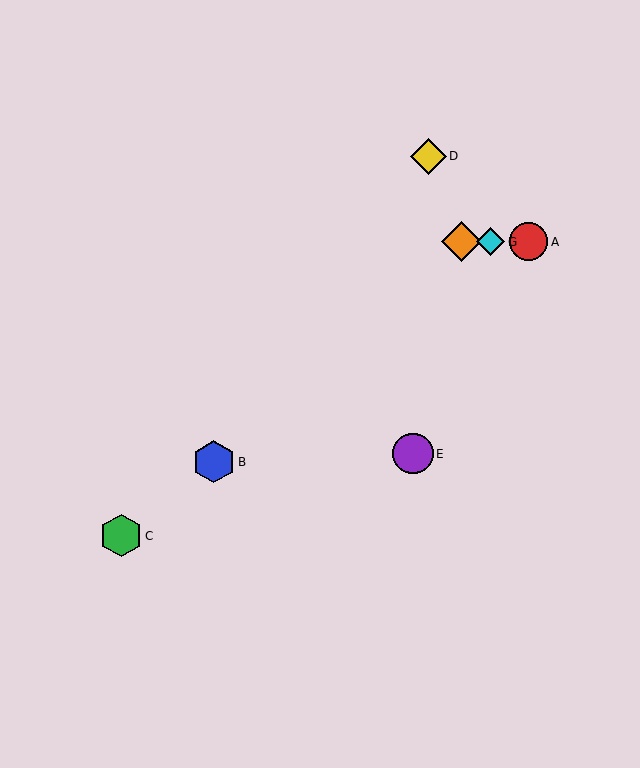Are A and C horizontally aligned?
No, A is at y≈242 and C is at y≈536.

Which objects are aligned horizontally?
Objects A, F, G are aligned horizontally.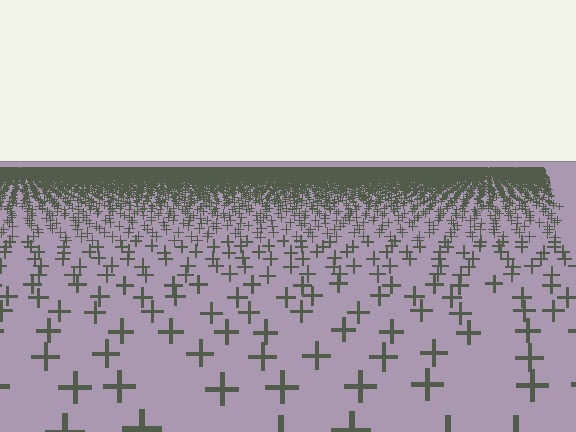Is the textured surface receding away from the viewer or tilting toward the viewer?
The surface is receding away from the viewer. Texture elements get smaller and denser toward the top.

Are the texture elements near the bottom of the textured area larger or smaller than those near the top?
Larger. Near the bottom, elements are closer to the viewer and appear at a bigger on-screen size.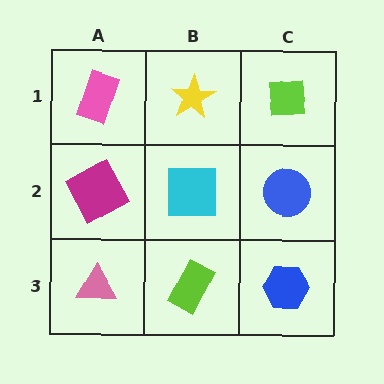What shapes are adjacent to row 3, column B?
A cyan square (row 2, column B), a pink triangle (row 3, column A), a blue hexagon (row 3, column C).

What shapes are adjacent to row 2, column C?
A lime square (row 1, column C), a blue hexagon (row 3, column C), a cyan square (row 2, column B).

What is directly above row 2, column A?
A pink rectangle.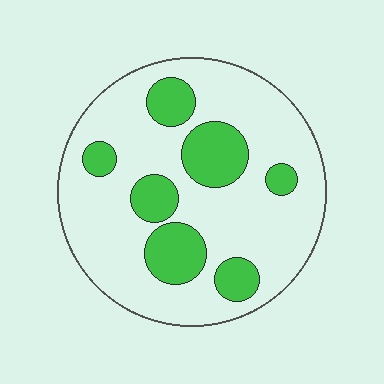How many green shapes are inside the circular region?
7.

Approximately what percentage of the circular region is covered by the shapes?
Approximately 25%.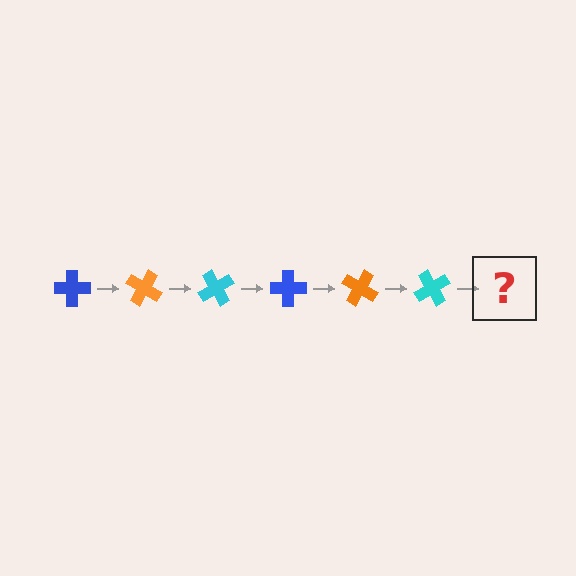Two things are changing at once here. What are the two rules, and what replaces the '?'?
The two rules are that it rotates 30 degrees each step and the color cycles through blue, orange, and cyan. The '?' should be a blue cross, rotated 180 degrees from the start.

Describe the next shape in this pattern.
It should be a blue cross, rotated 180 degrees from the start.